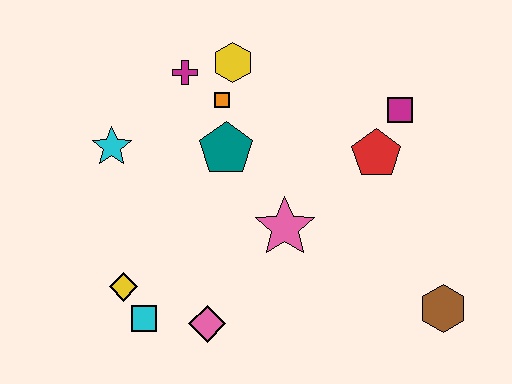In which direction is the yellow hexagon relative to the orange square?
The yellow hexagon is above the orange square.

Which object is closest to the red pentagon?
The magenta square is closest to the red pentagon.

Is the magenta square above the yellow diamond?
Yes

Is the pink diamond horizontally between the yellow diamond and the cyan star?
No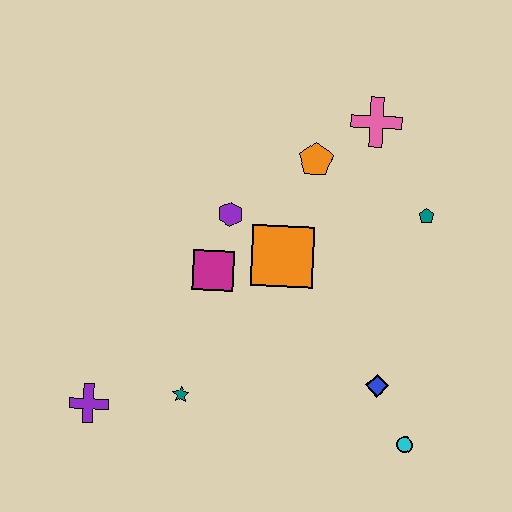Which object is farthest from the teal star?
The pink cross is farthest from the teal star.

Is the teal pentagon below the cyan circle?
No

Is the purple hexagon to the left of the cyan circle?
Yes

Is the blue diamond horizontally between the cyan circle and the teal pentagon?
No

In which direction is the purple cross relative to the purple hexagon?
The purple cross is below the purple hexagon.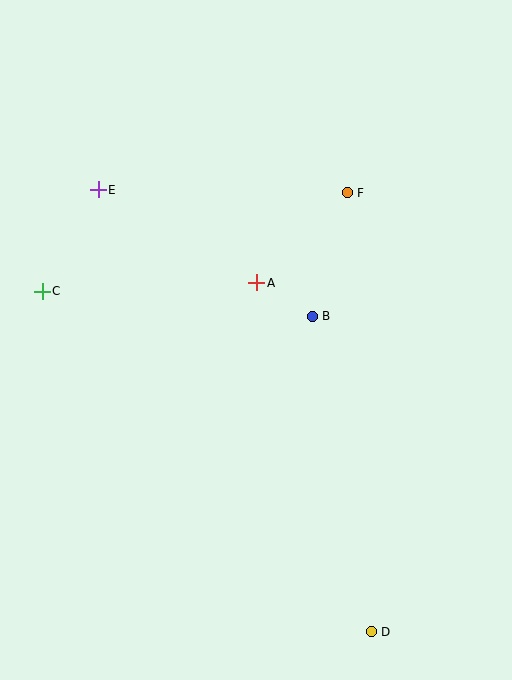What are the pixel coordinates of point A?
Point A is at (257, 283).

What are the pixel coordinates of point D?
Point D is at (371, 632).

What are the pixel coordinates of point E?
Point E is at (98, 190).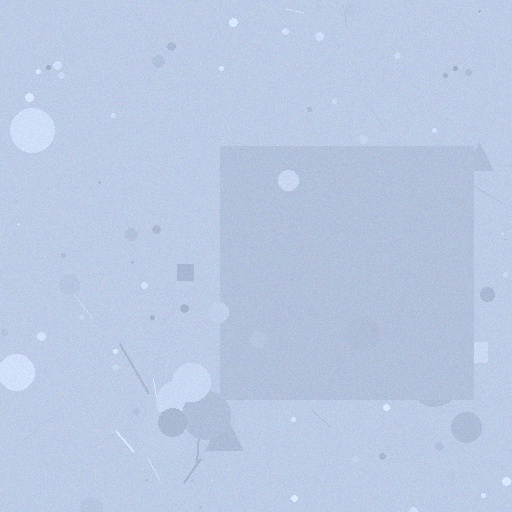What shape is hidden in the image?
A square is hidden in the image.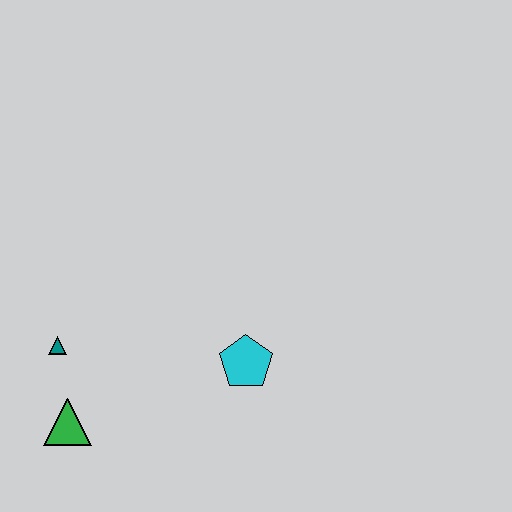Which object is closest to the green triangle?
The teal triangle is closest to the green triangle.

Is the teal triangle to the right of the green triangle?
No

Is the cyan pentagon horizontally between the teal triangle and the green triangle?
No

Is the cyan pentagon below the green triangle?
No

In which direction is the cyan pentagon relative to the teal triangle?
The cyan pentagon is to the right of the teal triangle.